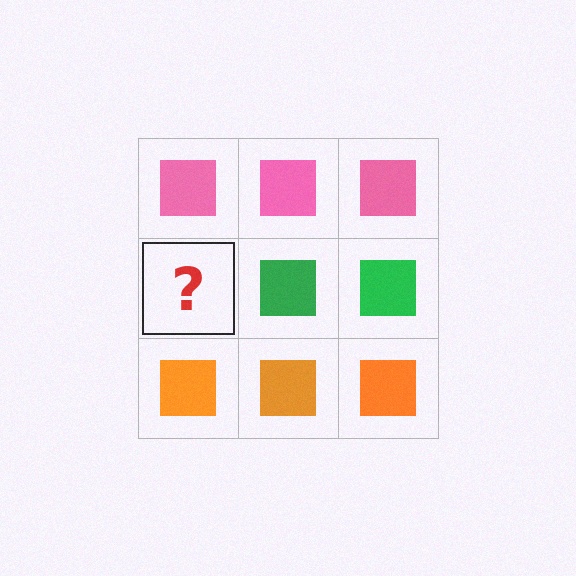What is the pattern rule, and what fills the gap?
The rule is that each row has a consistent color. The gap should be filled with a green square.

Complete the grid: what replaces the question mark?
The question mark should be replaced with a green square.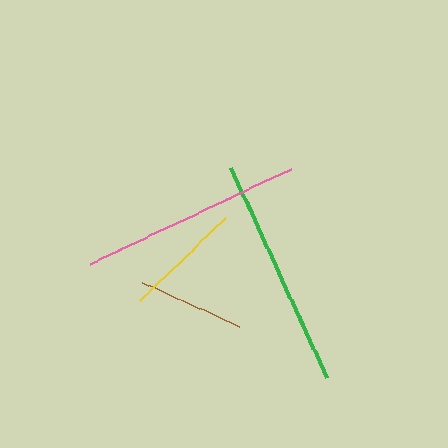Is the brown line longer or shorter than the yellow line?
The yellow line is longer than the brown line.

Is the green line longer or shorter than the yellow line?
The green line is longer than the yellow line.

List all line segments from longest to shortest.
From longest to shortest: green, pink, yellow, brown.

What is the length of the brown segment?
The brown segment is approximately 107 pixels long.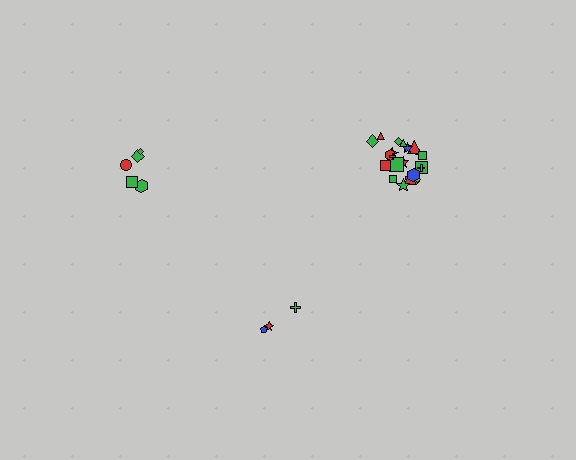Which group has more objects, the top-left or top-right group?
The top-right group.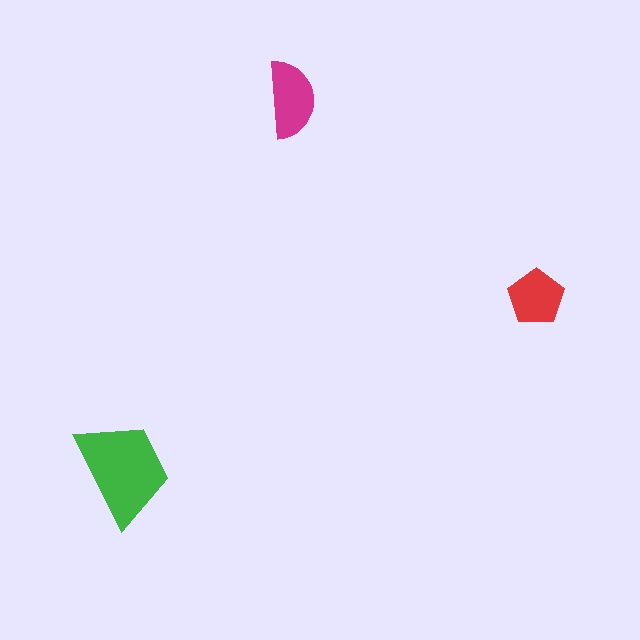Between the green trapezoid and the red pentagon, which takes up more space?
The green trapezoid.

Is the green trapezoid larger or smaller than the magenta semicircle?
Larger.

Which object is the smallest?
The red pentagon.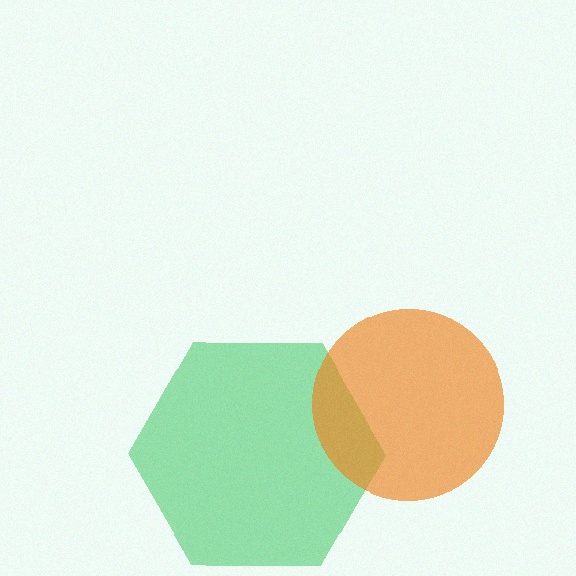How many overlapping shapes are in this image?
There are 2 overlapping shapes in the image.